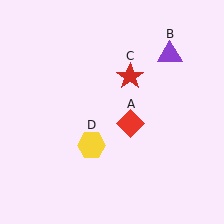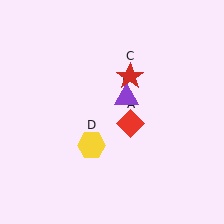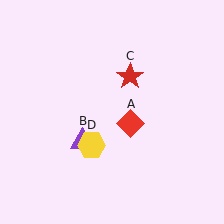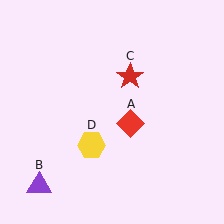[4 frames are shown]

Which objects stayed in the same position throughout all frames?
Red diamond (object A) and red star (object C) and yellow hexagon (object D) remained stationary.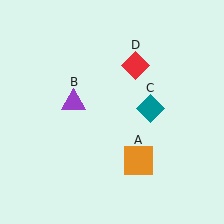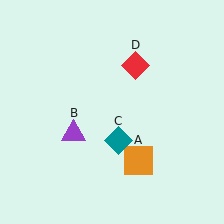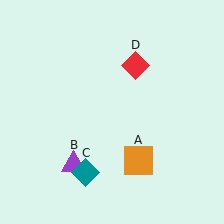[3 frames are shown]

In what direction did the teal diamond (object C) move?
The teal diamond (object C) moved down and to the left.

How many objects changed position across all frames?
2 objects changed position: purple triangle (object B), teal diamond (object C).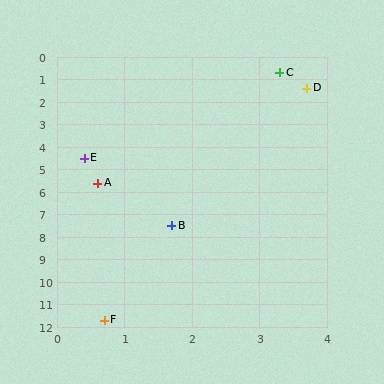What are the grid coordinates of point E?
Point E is at approximately (0.4, 4.5).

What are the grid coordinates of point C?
Point C is at approximately (3.3, 0.7).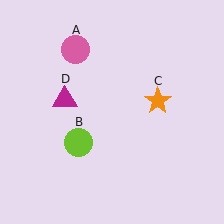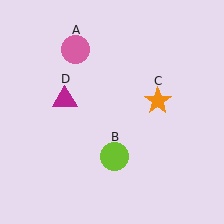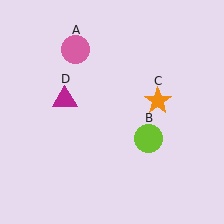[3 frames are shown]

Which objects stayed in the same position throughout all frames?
Pink circle (object A) and orange star (object C) and magenta triangle (object D) remained stationary.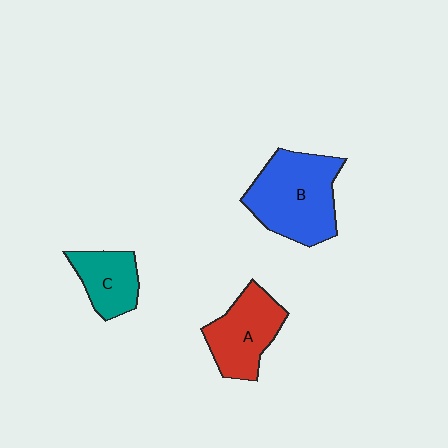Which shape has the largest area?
Shape B (blue).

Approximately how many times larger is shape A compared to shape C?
Approximately 1.3 times.